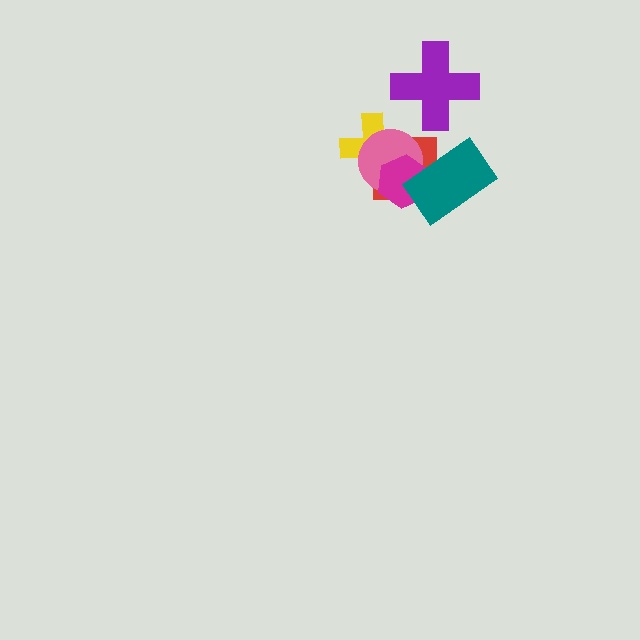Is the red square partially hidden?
Yes, it is partially covered by another shape.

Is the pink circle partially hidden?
Yes, it is partially covered by another shape.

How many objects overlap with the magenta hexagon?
4 objects overlap with the magenta hexagon.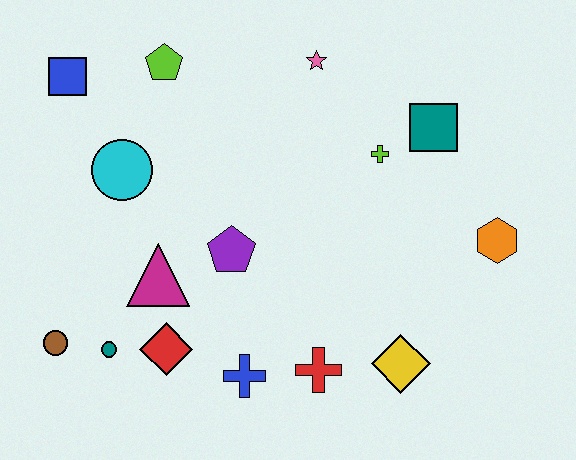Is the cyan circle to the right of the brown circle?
Yes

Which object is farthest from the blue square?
The orange hexagon is farthest from the blue square.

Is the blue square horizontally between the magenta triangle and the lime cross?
No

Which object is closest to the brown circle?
The teal circle is closest to the brown circle.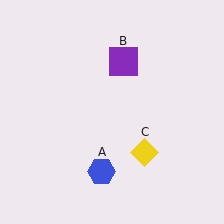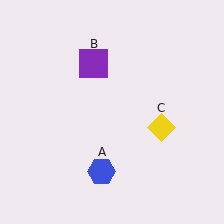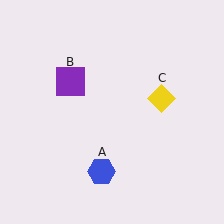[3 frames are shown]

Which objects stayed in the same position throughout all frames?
Blue hexagon (object A) remained stationary.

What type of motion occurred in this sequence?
The purple square (object B), yellow diamond (object C) rotated counterclockwise around the center of the scene.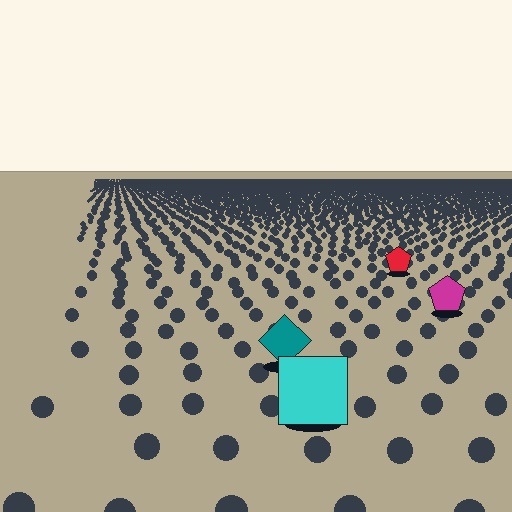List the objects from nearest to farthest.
From nearest to farthest: the cyan square, the teal diamond, the magenta pentagon, the red pentagon.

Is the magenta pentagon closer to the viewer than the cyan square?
No. The cyan square is closer — you can tell from the texture gradient: the ground texture is coarser near it.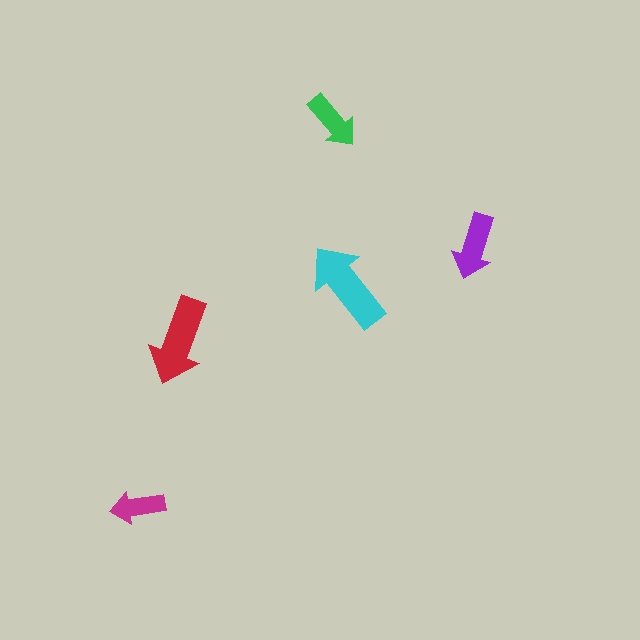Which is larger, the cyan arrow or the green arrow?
The cyan one.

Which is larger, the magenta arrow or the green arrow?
The green one.